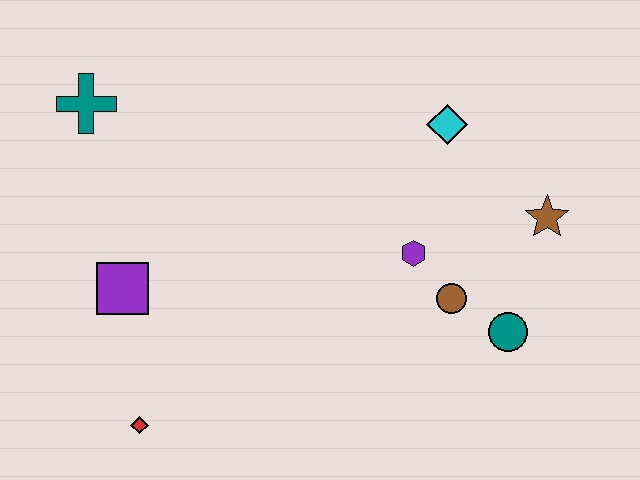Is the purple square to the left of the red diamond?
Yes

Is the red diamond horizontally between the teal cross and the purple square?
No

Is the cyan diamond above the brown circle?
Yes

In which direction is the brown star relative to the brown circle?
The brown star is to the right of the brown circle.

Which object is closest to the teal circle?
The brown circle is closest to the teal circle.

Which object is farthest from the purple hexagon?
The teal cross is farthest from the purple hexagon.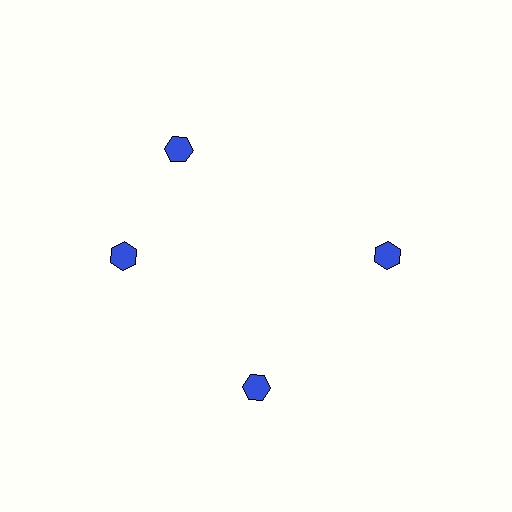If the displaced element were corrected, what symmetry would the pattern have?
It would have 4-fold rotational symmetry — the pattern would map onto itself every 90 degrees.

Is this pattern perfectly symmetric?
No. The 4 blue hexagons are arranged in a ring, but one element near the 12 o'clock position is rotated out of alignment along the ring, breaking the 4-fold rotational symmetry.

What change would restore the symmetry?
The symmetry would be restored by rotating it back into even spacing with its neighbors so that all 4 hexagons sit at equal angles and equal distance from the center.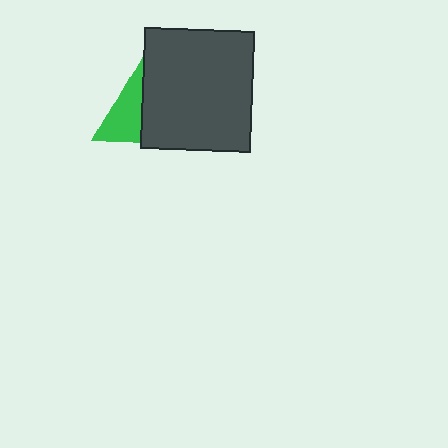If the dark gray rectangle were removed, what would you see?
You would see the complete green triangle.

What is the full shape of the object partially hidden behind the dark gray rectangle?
The partially hidden object is a green triangle.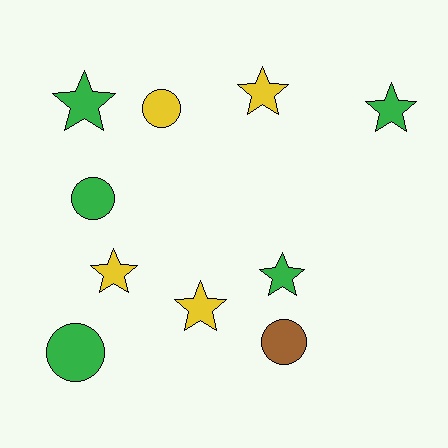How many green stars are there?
There are 3 green stars.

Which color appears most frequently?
Green, with 5 objects.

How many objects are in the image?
There are 10 objects.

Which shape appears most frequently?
Star, with 6 objects.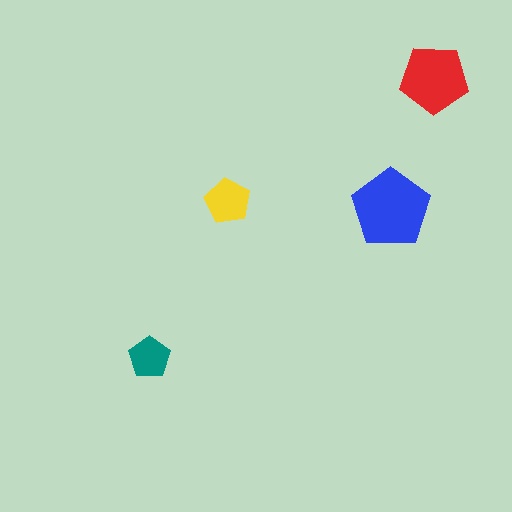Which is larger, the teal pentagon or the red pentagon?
The red one.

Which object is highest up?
The red pentagon is topmost.